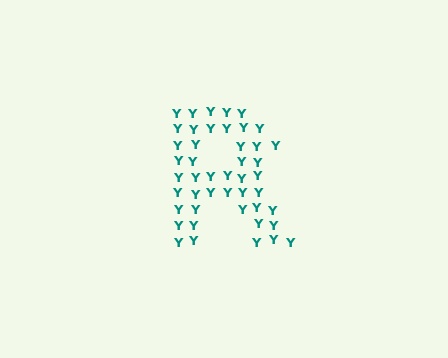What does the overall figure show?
The overall figure shows the letter R.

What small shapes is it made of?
It is made of small letter Y's.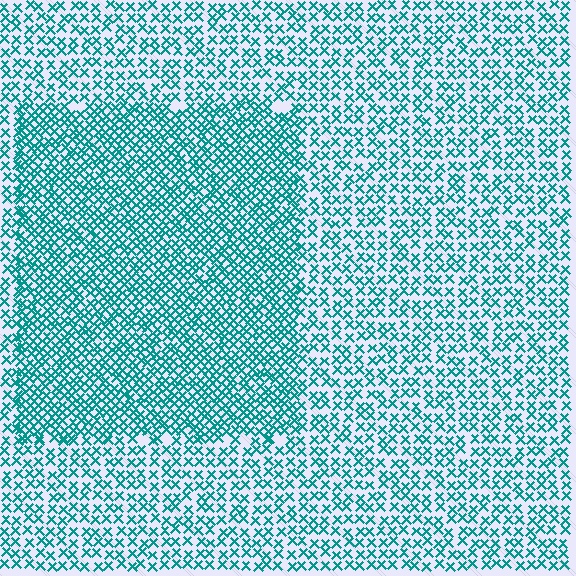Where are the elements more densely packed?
The elements are more densely packed inside the rectangle boundary.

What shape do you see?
I see a rectangle.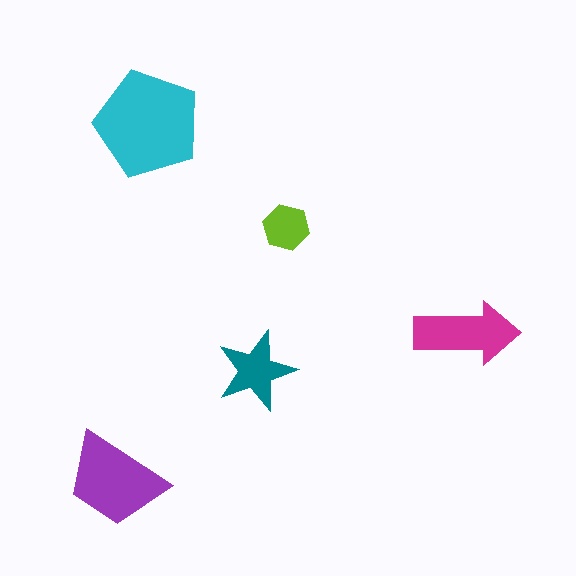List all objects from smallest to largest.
The lime hexagon, the teal star, the magenta arrow, the purple trapezoid, the cyan pentagon.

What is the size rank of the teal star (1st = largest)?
4th.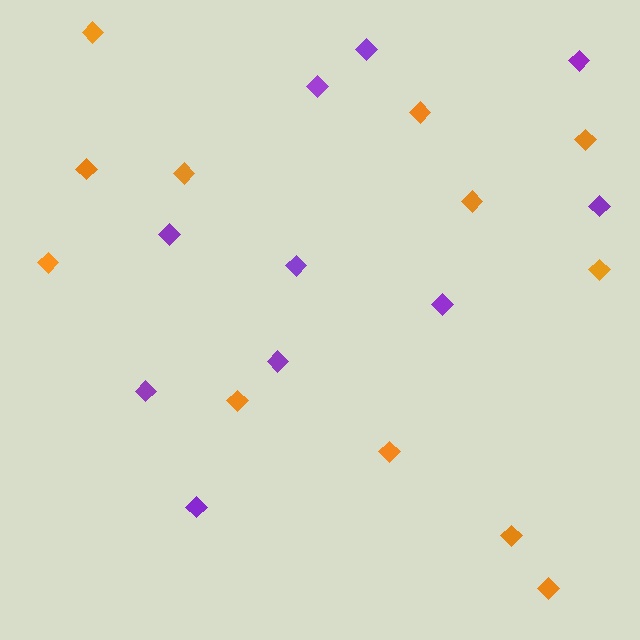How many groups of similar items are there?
There are 2 groups: one group of orange diamonds (12) and one group of purple diamonds (10).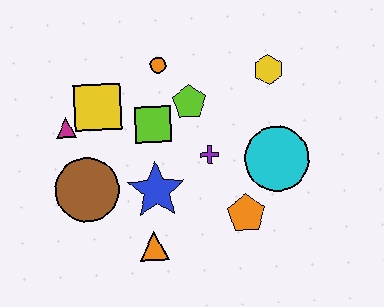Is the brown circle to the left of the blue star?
Yes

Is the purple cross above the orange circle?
No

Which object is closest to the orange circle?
The lime pentagon is closest to the orange circle.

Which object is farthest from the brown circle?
The yellow hexagon is farthest from the brown circle.